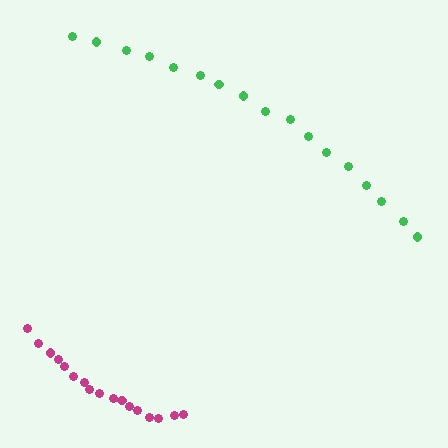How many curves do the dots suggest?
There are 2 distinct paths.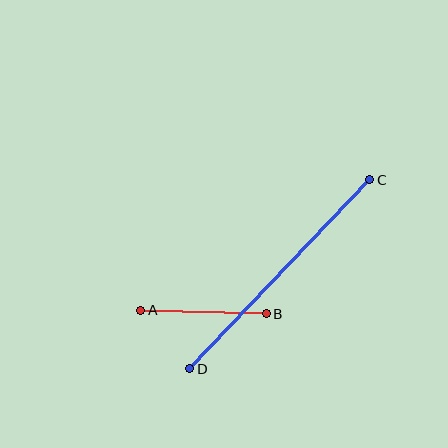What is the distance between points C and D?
The distance is approximately 261 pixels.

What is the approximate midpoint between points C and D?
The midpoint is at approximately (280, 274) pixels.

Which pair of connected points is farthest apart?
Points C and D are farthest apart.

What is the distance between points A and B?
The distance is approximately 125 pixels.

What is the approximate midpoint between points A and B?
The midpoint is at approximately (204, 312) pixels.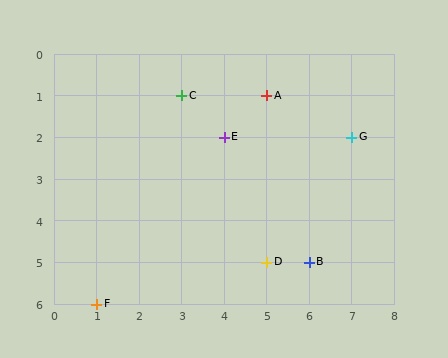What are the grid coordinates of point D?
Point D is at grid coordinates (5, 5).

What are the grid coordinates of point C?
Point C is at grid coordinates (3, 1).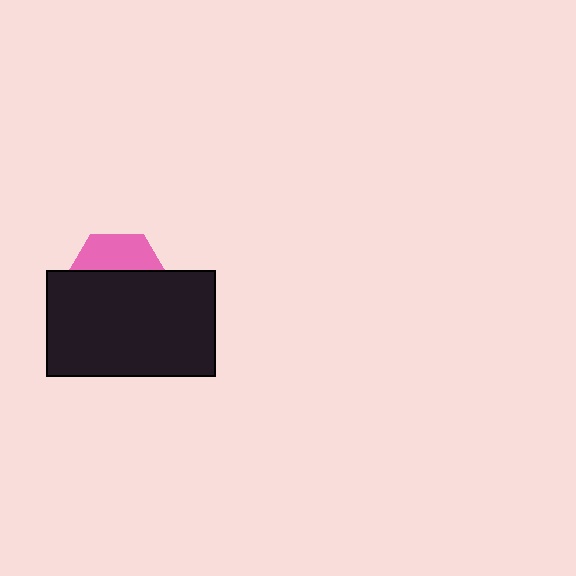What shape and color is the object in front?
The object in front is a black rectangle.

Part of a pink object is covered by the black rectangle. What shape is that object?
It is a hexagon.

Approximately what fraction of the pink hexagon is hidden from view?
Roughly 65% of the pink hexagon is hidden behind the black rectangle.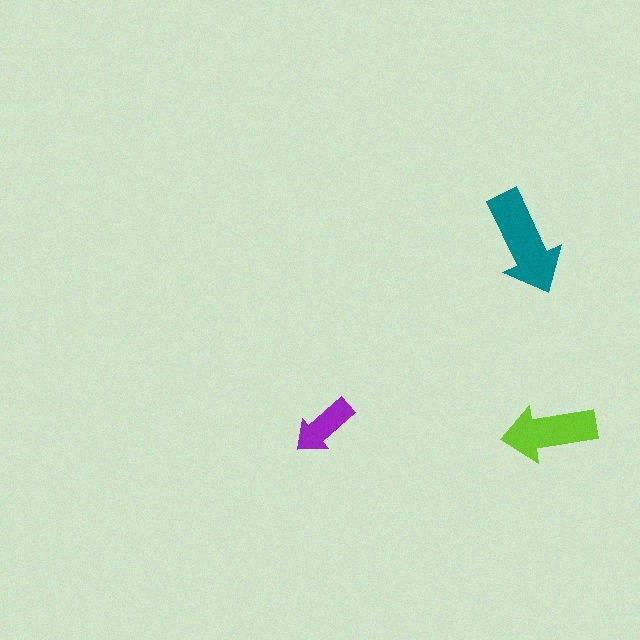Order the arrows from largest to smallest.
the teal one, the lime one, the purple one.